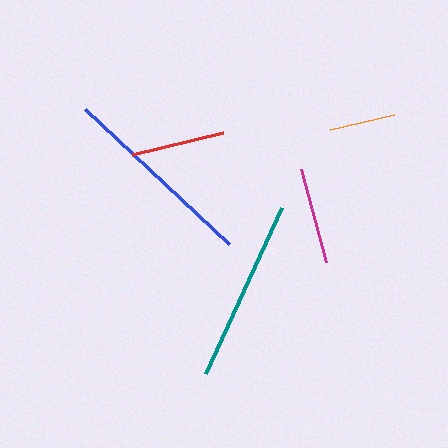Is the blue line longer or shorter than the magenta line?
The blue line is longer than the magenta line.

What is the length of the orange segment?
The orange segment is approximately 65 pixels long.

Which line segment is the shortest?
The orange line is the shortest at approximately 65 pixels.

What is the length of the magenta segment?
The magenta segment is approximately 96 pixels long.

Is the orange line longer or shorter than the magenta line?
The magenta line is longer than the orange line.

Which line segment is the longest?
The blue line is the longest at approximately 197 pixels.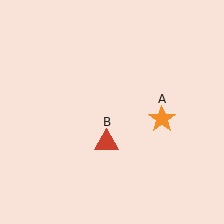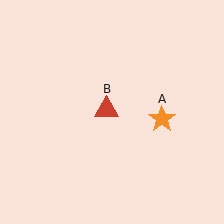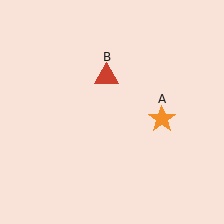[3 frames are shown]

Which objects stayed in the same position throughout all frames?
Orange star (object A) remained stationary.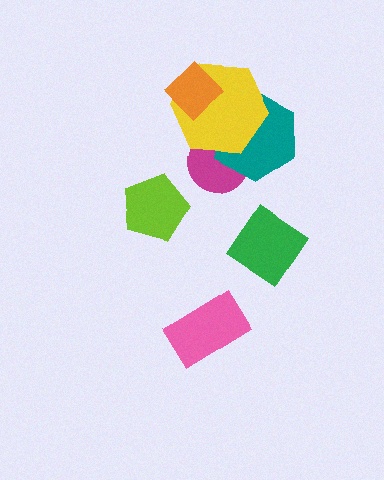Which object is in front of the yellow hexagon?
The orange diamond is in front of the yellow hexagon.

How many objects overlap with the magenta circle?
2 objects overlap with the magenta circle.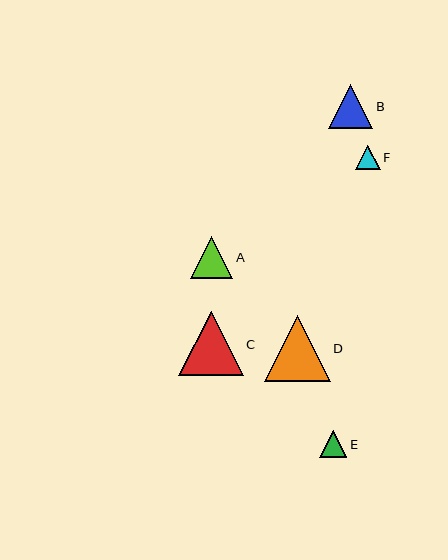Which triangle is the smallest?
Triangle F is the smallest with a size of approximately 25 pixels.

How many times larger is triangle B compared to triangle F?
Triangle B is approximately 1.8 times the size of triangle F.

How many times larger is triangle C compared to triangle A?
Triangle C is approximately 1.5 times the size of triangle A.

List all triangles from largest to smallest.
From largest to smallest: D, C, B, A, E, F.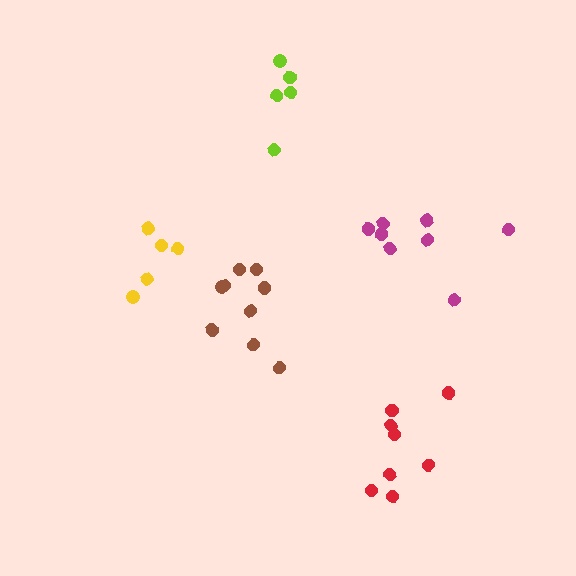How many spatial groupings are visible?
There are 5 spatial groupings.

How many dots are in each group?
Group 1: 5 dots, Group 2: 9 dots, Group 3: 9 dots, Group 4: 8 dots, Group 5: 5 dots (36 total).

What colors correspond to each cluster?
The clusters are colored: lime, magenta, brown, red, yellow.